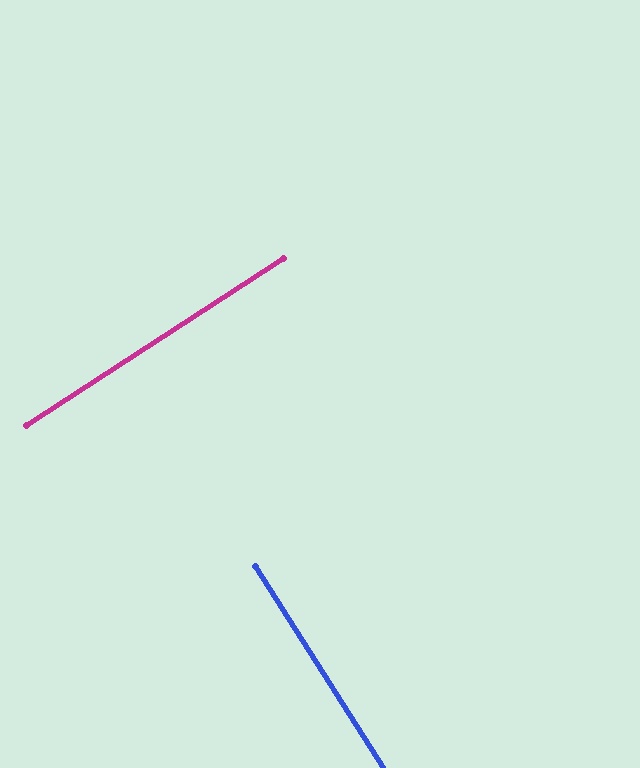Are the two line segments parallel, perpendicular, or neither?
Perpendicular — they meet at approximately 90°.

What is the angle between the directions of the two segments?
Approximately 90 degrees.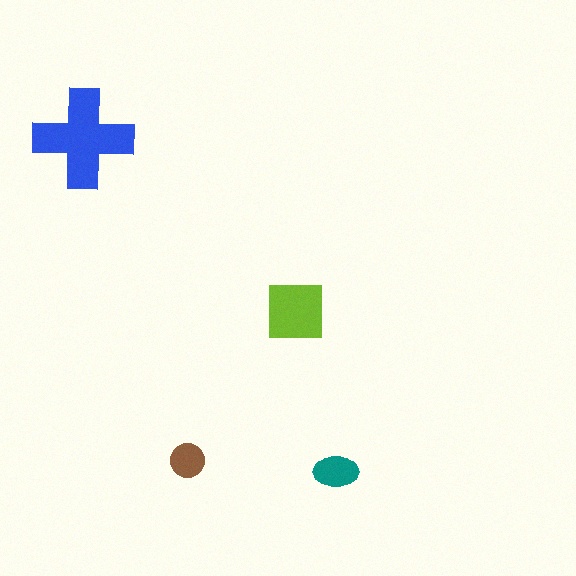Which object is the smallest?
The brown circle.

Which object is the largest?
The blue cross.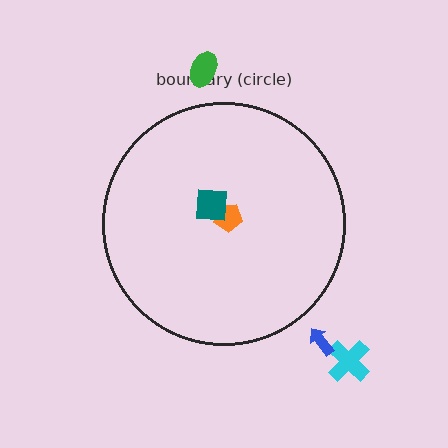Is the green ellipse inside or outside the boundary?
Outside.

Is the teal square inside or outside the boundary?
Inside.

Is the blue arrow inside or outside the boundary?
Outside.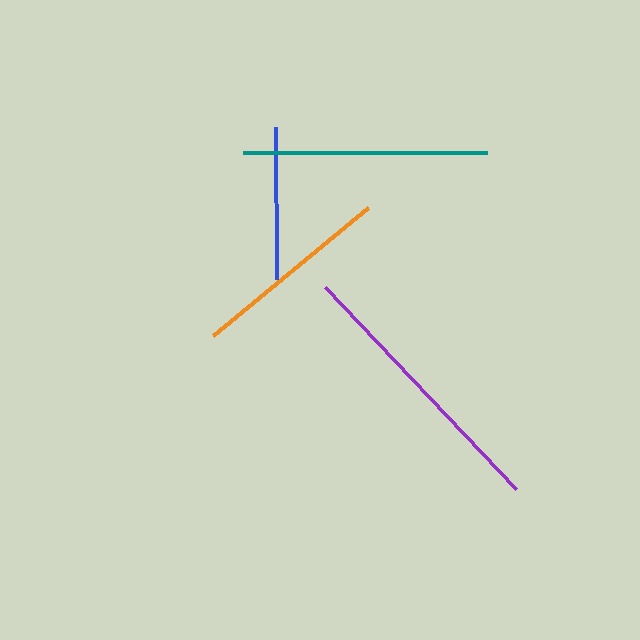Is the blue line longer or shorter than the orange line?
The orange line is longer than the blue line.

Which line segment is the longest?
The purple line is the longest at approximately 278 pixels.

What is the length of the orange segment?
The orange segment is approximately 201 pixels long.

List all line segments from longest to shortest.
From longest to shortest: purple, teal, orange, blue.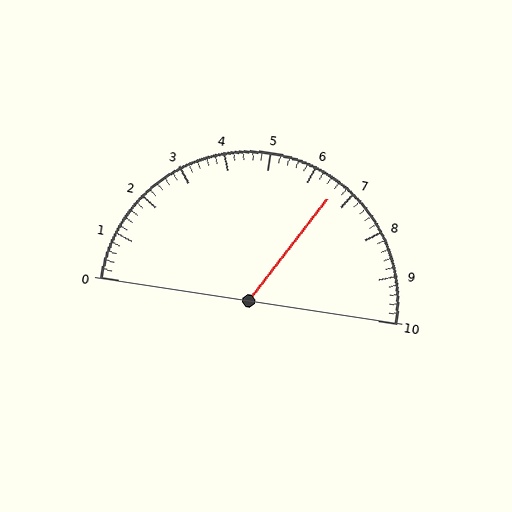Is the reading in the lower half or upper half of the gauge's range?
The reading is in the upper half of the range (0 to 10).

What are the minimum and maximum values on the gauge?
The gauge ranges from 0 to 10.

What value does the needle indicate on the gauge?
The needle indicates approximately 6.6.